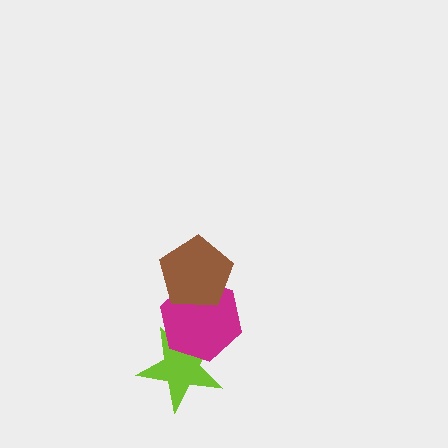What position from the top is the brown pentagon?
The brown pentagon is 1st from the top.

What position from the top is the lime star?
The lime star is 3rd from the top.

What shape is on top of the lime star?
The magenta hexagon is on top of the lime star.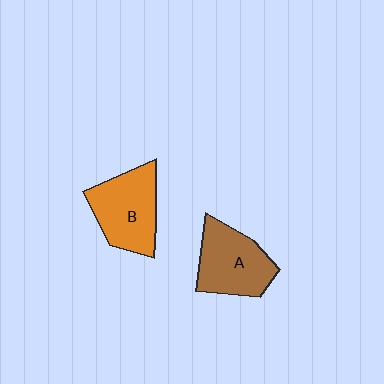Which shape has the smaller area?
Shape A (brown).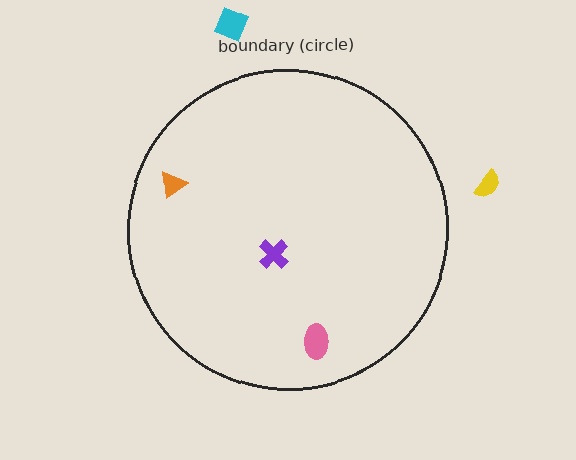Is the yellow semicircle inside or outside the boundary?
Outside.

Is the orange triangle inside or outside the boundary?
Inside.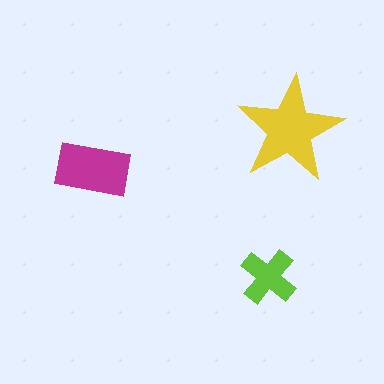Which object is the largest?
The yellow star.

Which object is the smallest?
The lime cross.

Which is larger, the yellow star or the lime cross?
The yellow star.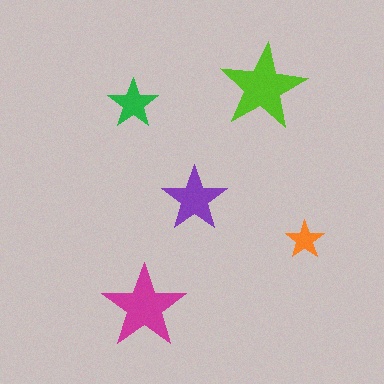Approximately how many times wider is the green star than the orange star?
About 1.5 times wider.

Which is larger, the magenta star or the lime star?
The lime one.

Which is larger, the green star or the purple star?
The purple one.